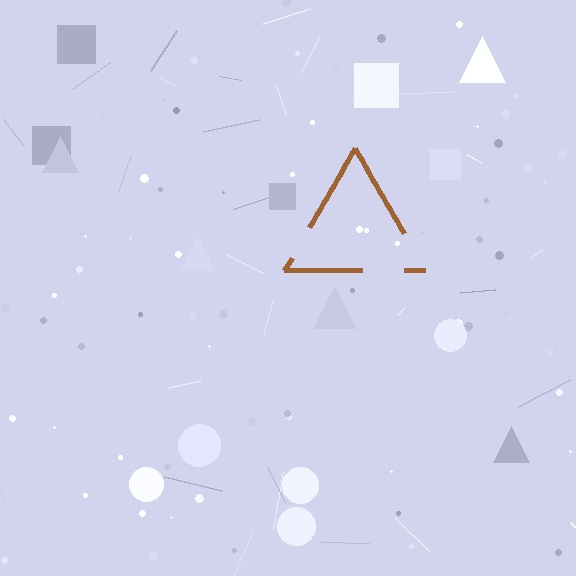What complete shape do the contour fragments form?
The contour fragments form a triangle.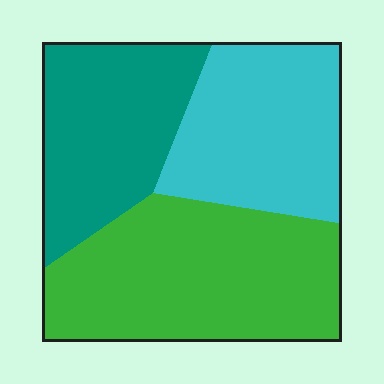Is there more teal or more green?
Green.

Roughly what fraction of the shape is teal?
Teal covers around 30% of the shape.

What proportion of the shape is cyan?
Cyan takes up between a sixth and a third of the shape.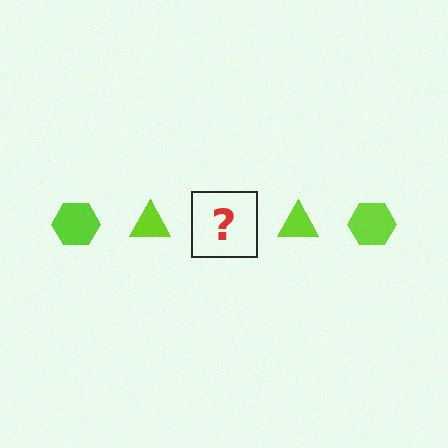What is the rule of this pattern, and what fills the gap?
The rule is that the pattern cycles through hexagon, triangle shapes in lime. The gap should be filled with a lime hexagon.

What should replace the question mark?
The question mark should be replaced with a lime hexagon.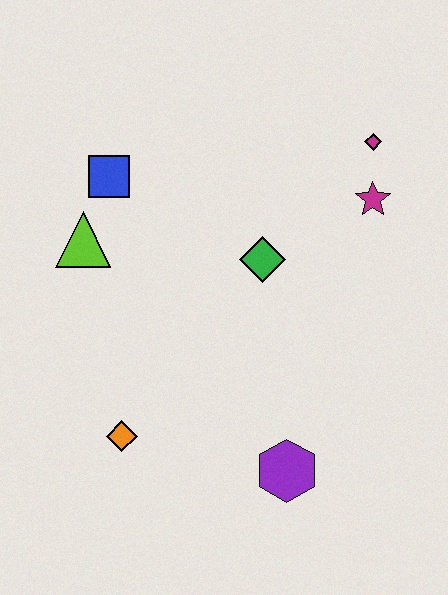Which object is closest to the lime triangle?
The blue square is closest to the lime triangle.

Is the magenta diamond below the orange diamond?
No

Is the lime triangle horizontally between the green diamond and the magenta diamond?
No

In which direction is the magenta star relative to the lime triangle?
The magenta star is to the right of the lime triangle.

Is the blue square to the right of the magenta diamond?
No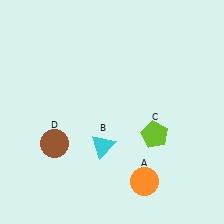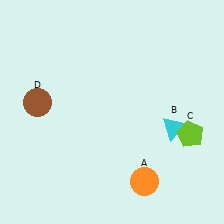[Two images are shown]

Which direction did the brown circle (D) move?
The brown circle (D) moved up.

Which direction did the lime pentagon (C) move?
The lime pentagon (C) moved right.